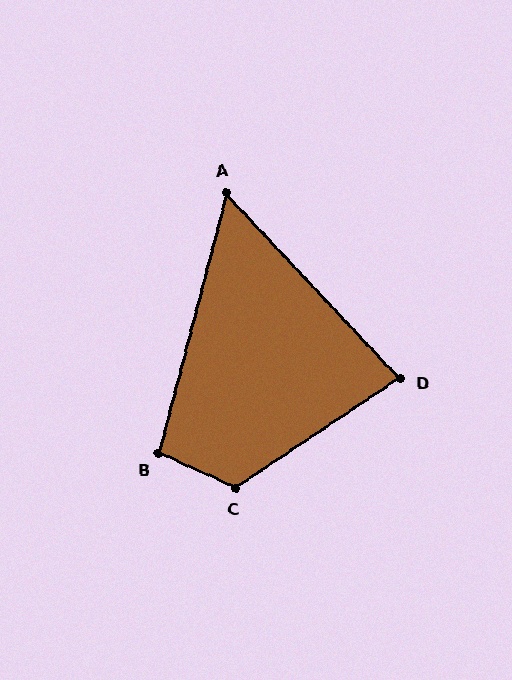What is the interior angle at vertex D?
Approximately 80 degrees (acute).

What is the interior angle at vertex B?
Approximately 100 degrees (obtuse).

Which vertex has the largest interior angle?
C, at approximately 122 degrees.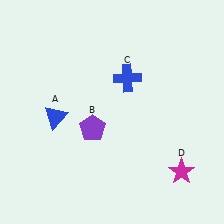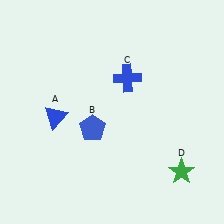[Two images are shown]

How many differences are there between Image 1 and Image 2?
There are 2 differences between the two images.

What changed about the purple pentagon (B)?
In Image 1, B is purple. In Image 2, it changed to blue.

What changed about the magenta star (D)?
In Image 1, D is magenta. In Image 2, it changed to green.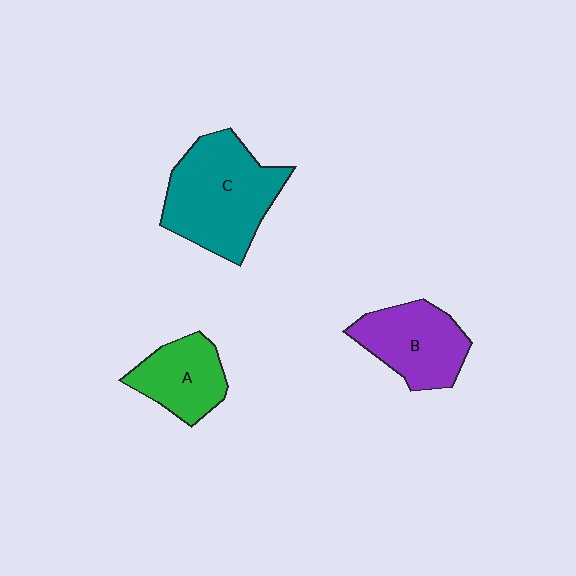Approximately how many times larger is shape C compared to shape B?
Approximately 1.5 times.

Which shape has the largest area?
Shape C (teal).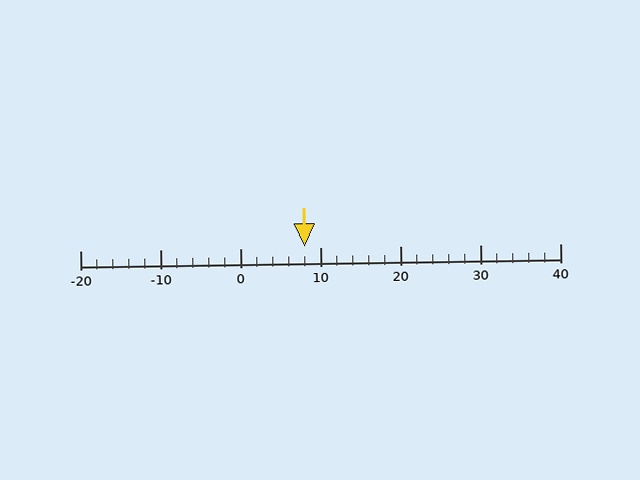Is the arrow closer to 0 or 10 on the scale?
The arrow is closer to 10.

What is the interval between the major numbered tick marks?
The major tick marks are spaced 10 units apart.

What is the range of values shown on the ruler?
The ruler shows values from -20 to 40.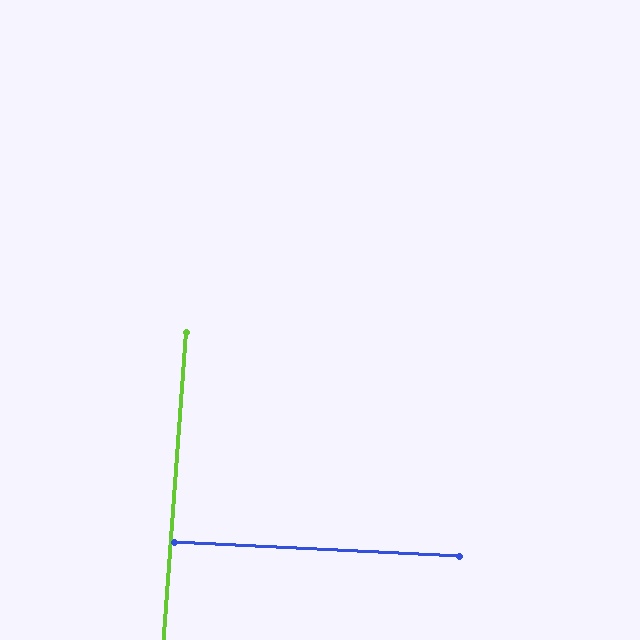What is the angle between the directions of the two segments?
Approximately 89 degrees.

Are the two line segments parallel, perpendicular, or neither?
Perpendicular — they meet at approximately 89°.